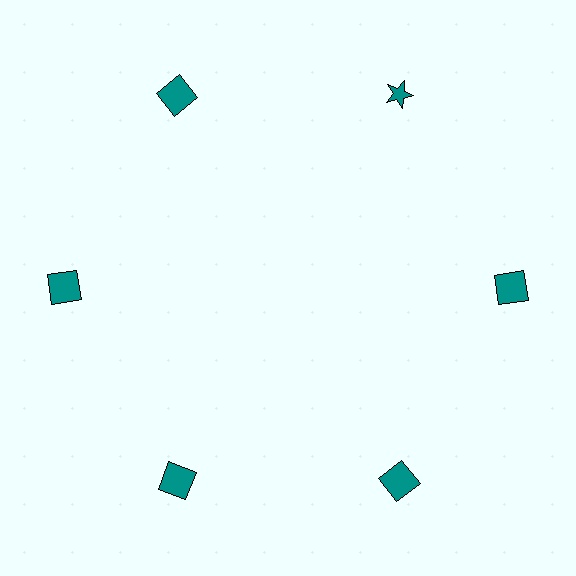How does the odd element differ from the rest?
It has a different shape: star instead of square.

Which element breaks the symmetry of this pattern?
The teal star at roughly the 1 o'clock position breaks the symmetry. All other shapes are teal squares.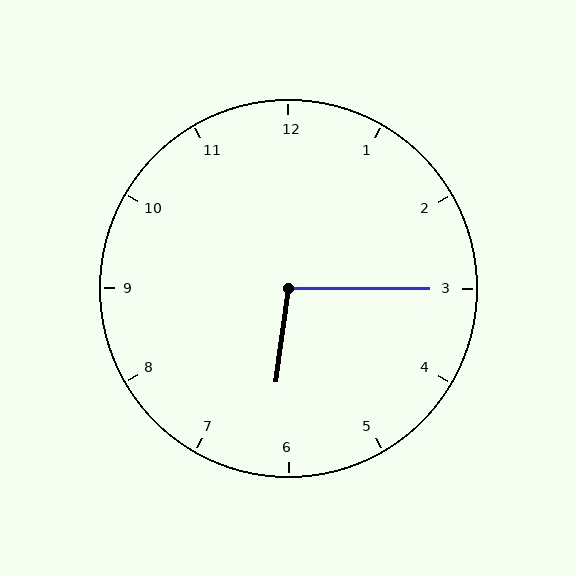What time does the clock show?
6:15.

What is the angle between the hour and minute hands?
Approximately 98 degrees.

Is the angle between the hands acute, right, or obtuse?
It is obtuse.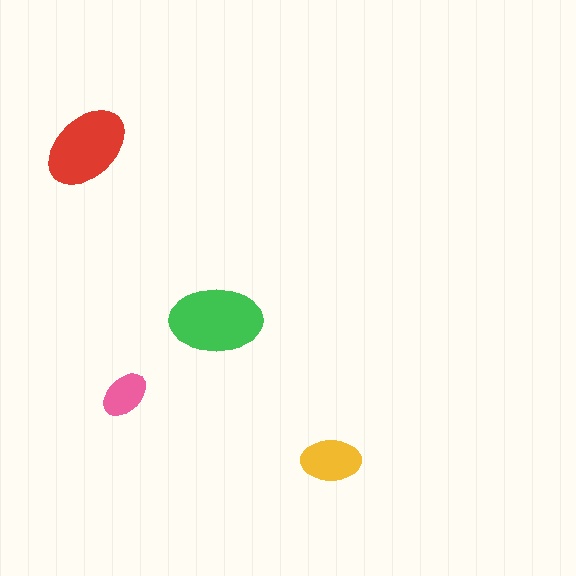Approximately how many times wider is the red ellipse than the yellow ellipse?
About 1.5 times wider.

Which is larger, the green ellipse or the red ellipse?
The green one.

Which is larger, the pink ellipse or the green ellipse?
The green one.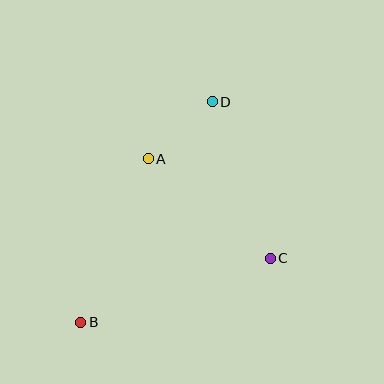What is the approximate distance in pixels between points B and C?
The distance between B and C is approximately 200 pixels.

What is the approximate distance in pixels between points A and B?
The distance between A and B is approximately 176 pixels.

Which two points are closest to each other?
Points A and D are closest to each other.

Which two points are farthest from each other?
Points B and D are farthest from each other.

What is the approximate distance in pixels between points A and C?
The distance between A and C is approximately 157 pixels.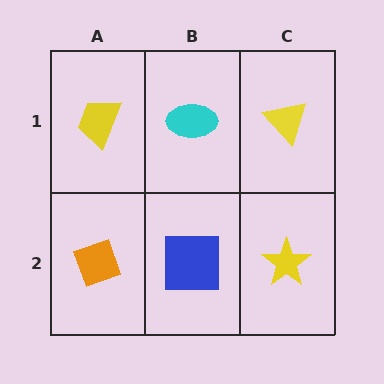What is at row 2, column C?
A yellow star.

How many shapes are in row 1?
3 shapes.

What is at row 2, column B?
A blue square.